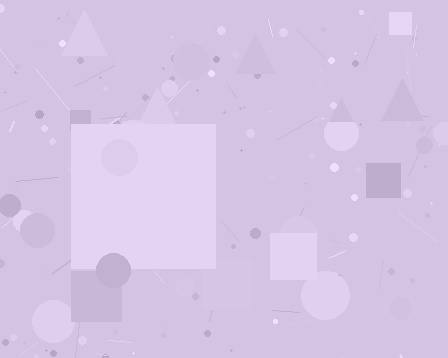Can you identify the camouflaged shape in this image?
The camouflaged shape is a square.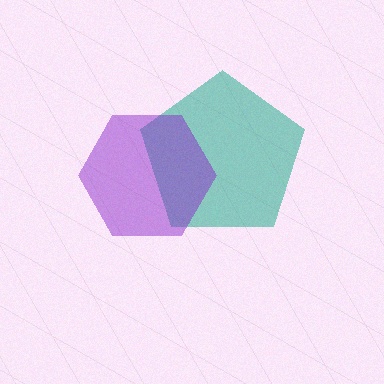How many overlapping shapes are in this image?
There are 2 overlapping shapes in the image.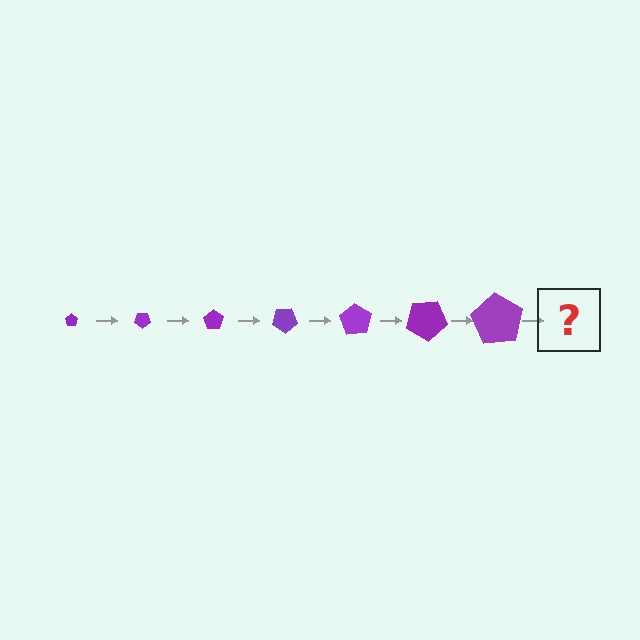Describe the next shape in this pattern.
It should be a pentagon, larger than the previous one and rotated 245 degrees from the start.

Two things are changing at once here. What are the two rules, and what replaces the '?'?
The two rules are that the pentagon grows larger each step and it rotates 35 degrees each step. The '?' should be a pentagon, larger than the previous one and rotated 245 degrees from the start.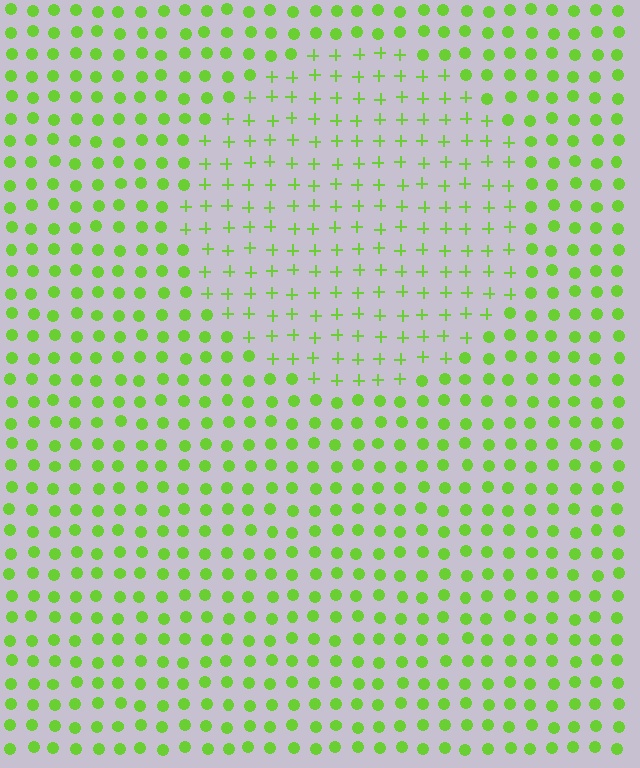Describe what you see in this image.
The image is filled with small lime elements arranged in a uniform grid. A circle-shaped region contains plus signs, while the surrounding area contains circles. The boundary is defined purely by the change in element shape.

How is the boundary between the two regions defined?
The boundary is defined by a change in element shape: plus signs inside vs. circles outside. All elements share the same color and spacing.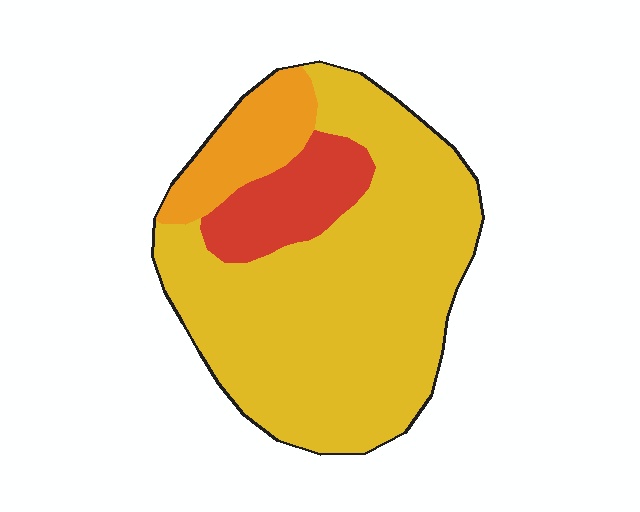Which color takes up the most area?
Yellow, at roughly 75%.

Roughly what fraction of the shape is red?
Red takes up about one eighth (1/8) of the shape.